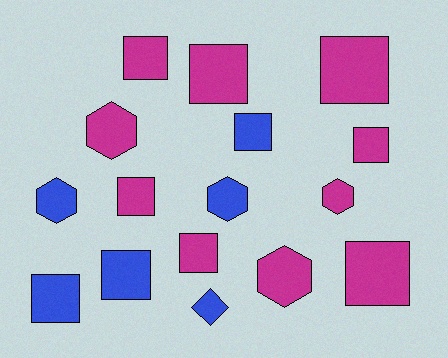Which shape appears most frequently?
Square, with 10 objects.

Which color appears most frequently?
Magenta, with 10 objects.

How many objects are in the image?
There are 16 objects.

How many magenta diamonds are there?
There are no magenta diamonds.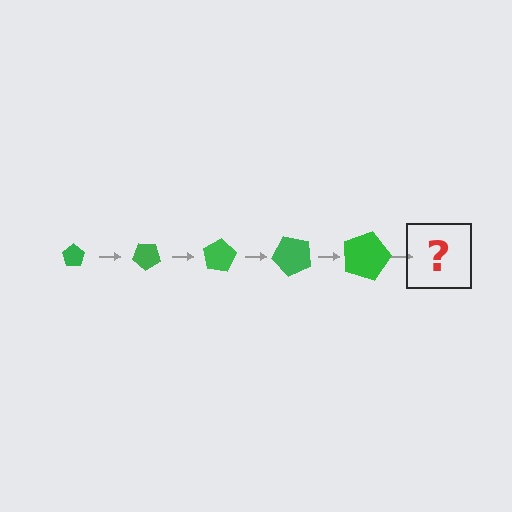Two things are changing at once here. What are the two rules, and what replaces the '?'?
The two rules are that the pentagon grows larger each step and it rotates 40 degrees each step. The '?' should be a pentagon, larger than the previous one and rotated 200 degrees from the start.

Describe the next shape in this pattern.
It should be a pentagon, larger than the previous one and rotated 200 degrees from the start.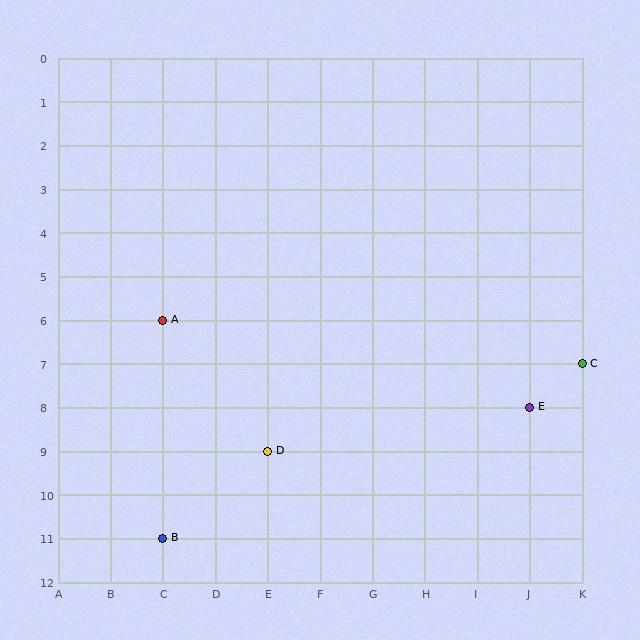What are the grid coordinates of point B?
Point B is at grid coordinates (C, 11).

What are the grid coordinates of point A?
Point A is at grid coordinates (C, 6).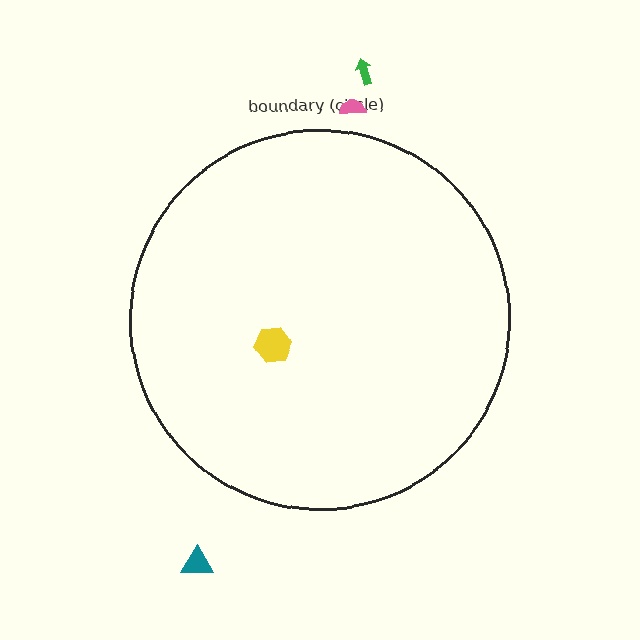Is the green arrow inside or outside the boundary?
Outside.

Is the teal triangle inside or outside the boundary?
Outside.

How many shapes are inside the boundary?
1 inside, 3 outside.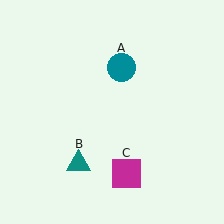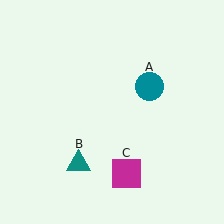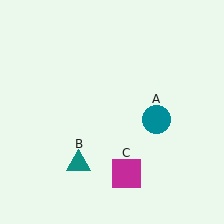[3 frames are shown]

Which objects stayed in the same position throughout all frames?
Teal triangle (object B) and magenta square (object C) remained stationary.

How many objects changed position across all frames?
1 object changed position: teal circle (object A).